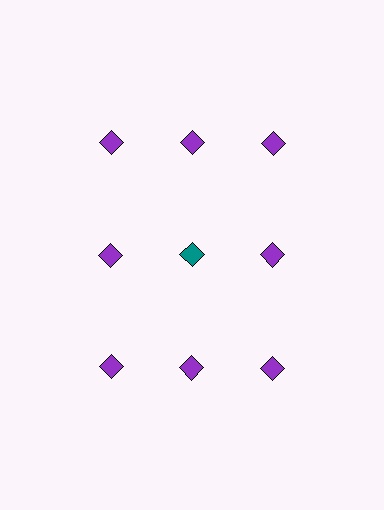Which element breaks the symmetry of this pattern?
The teal diamond in the second row, second from left column breaks the symmetry. All other shapes are purple diamonds.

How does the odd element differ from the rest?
It has a different color: teal instead of purple.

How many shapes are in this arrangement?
There are 9 shapes arranged in a grid pattern.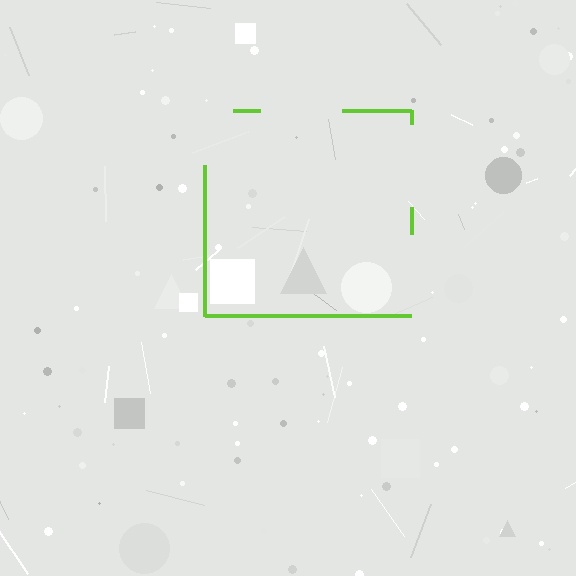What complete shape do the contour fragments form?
The contour fragments form a square.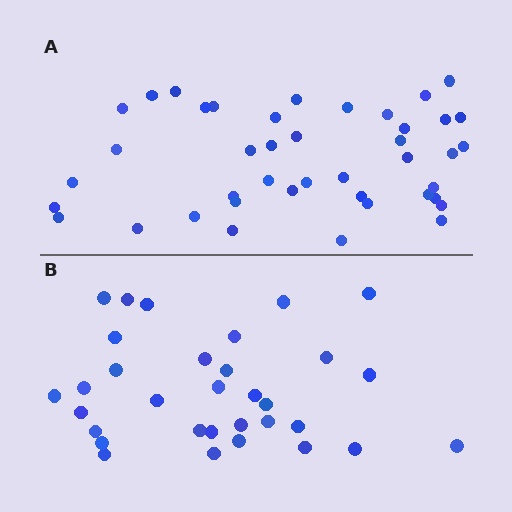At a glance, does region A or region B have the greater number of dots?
Region A (the top region) has more dots.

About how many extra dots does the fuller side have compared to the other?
Region A has roughly 10 or so more dots than region B.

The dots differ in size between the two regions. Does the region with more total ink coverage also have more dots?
No. Region B has more total ink coverage because its dots are larger, but region A actually contains more individual dots. Total area can be misleading — the number of items is what matters here.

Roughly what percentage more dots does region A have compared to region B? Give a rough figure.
About 30% more.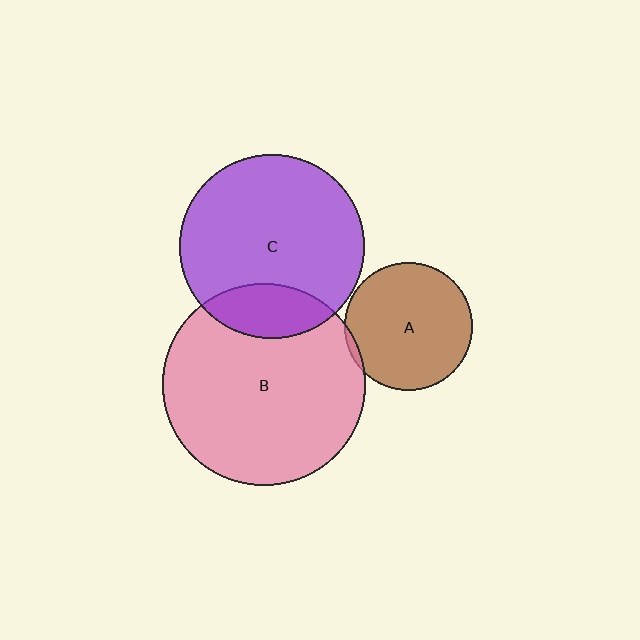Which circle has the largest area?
Circle B (pink).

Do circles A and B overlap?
Yes.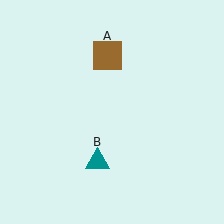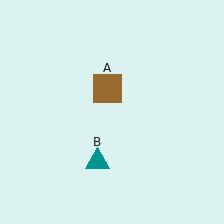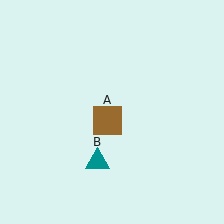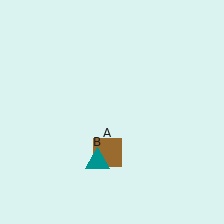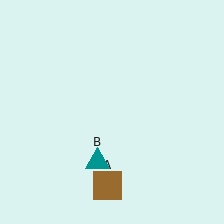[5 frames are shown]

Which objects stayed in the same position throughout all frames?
Teal triangle (object B) remained stationary.